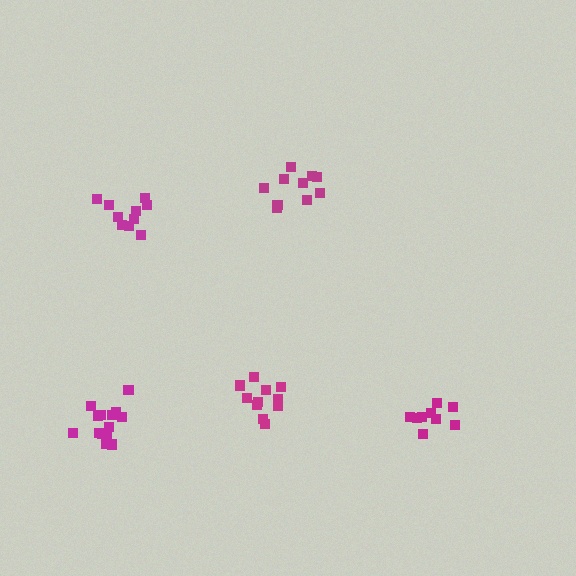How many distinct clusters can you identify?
There are 5 distinct clusters.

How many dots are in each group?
Group 1: 10 dots, Group 2: 10 dots, Group 3: 9 dots, Group 4: 14 dots, Group 5: 11 dots (54 total).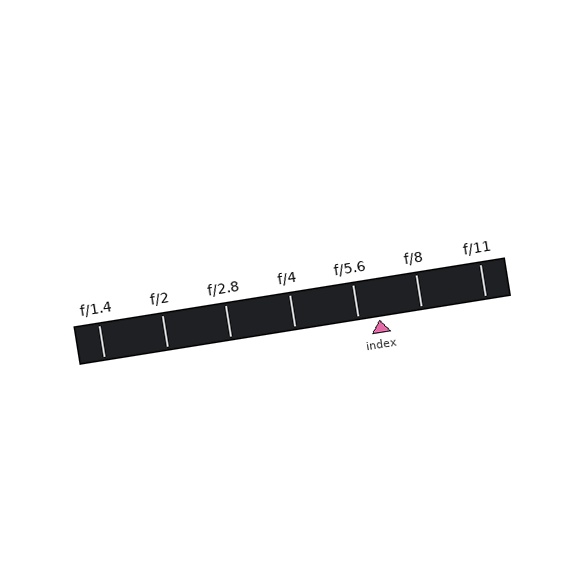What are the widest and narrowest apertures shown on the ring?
The widest aperture shown is f/1.4 and the narrowest is f/11.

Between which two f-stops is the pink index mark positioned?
The index mark is between f/5.6 and f/8.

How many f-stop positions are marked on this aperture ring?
There are 7 f-stop positions marked.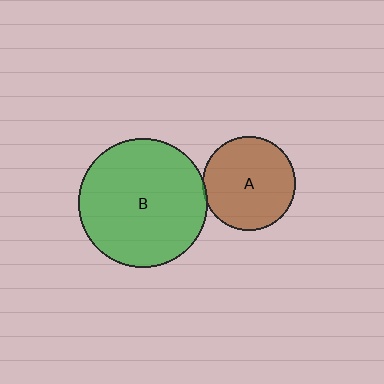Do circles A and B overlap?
Yes.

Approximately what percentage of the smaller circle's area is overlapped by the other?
Approximately 5%.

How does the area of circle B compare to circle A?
Approximately 1.9 times.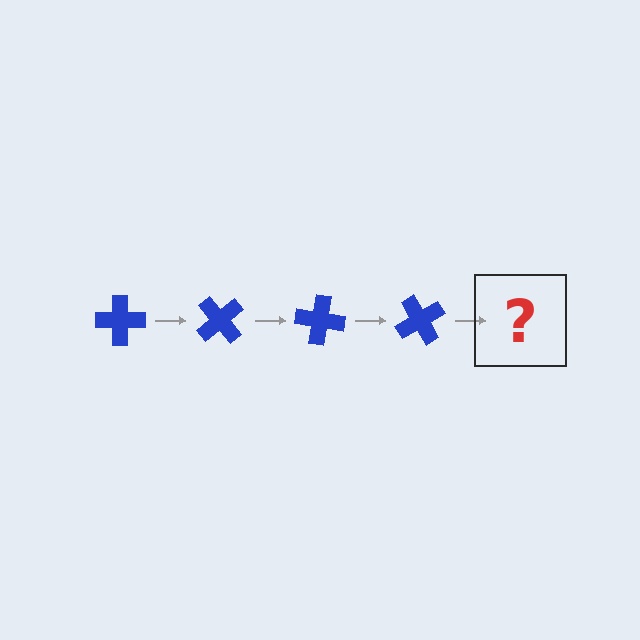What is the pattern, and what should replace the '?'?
The pattern is that the cross rotates 50 degrees each step. The '?' should be a blue cross rotated 200 degrees.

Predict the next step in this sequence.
The next step is a blue cross rotated 200 degrees.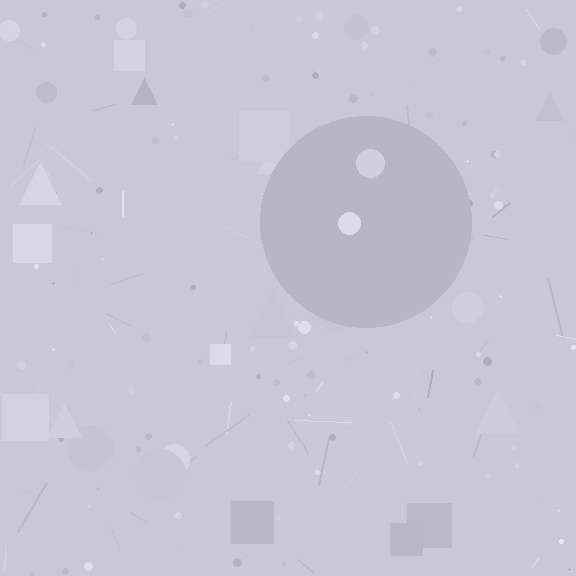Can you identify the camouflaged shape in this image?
The camouflaged shape is a circle.